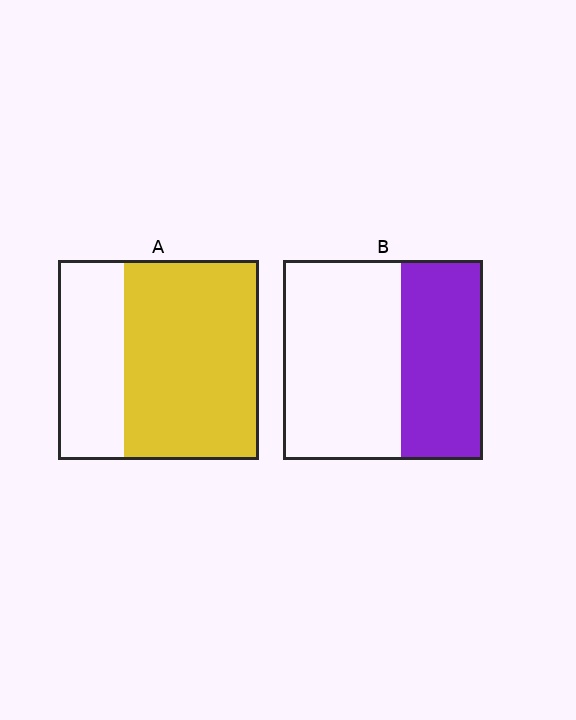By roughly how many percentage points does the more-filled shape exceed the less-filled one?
By roughly 25 percentage points (A over B).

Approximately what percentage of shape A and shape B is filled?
A is approximately 65% and B is approximately 40%.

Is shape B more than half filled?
No.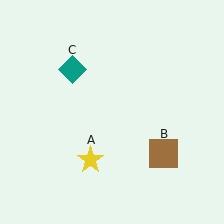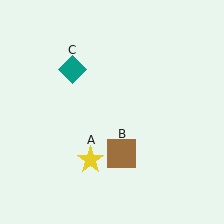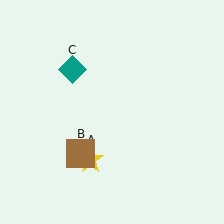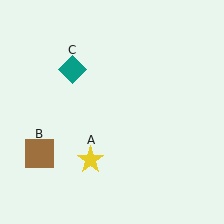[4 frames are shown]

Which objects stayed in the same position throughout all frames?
Yellow star (object A) and teal diamond (object C) remained stationary.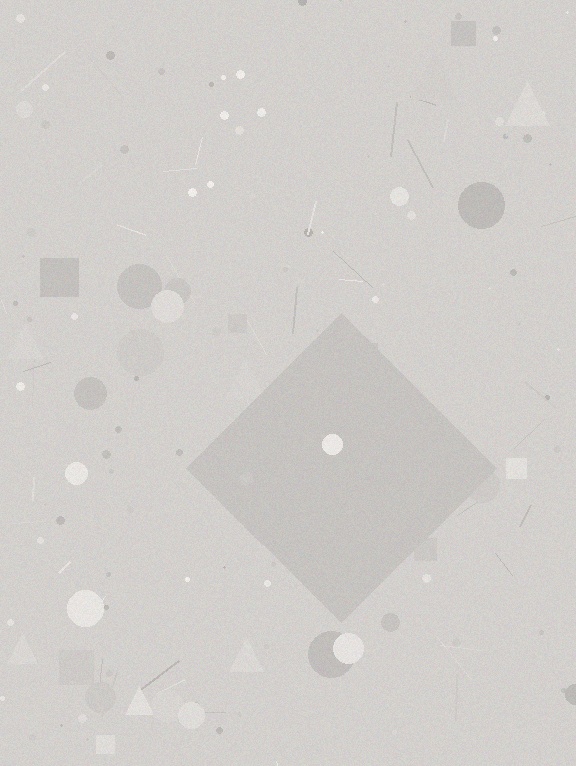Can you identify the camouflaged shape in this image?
The camouflaged shape is a diamond.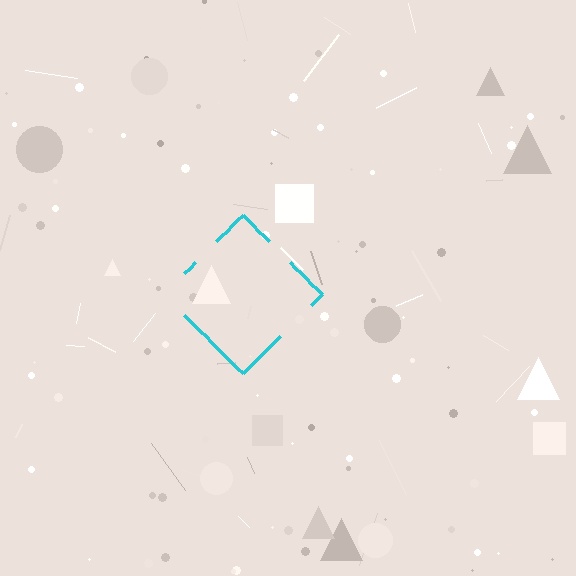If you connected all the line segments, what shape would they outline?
They would outline a diamond.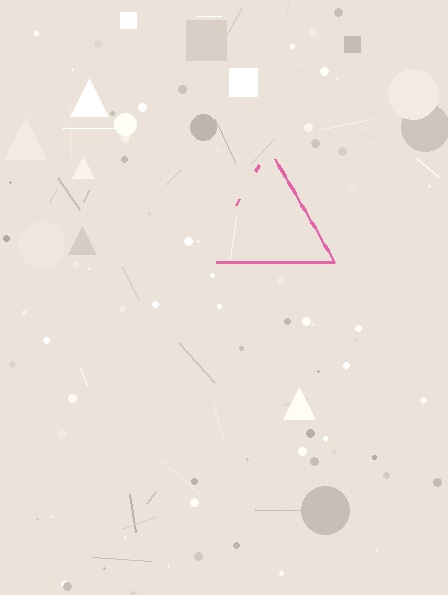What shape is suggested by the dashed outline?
The dashed outline suggests a triangle.